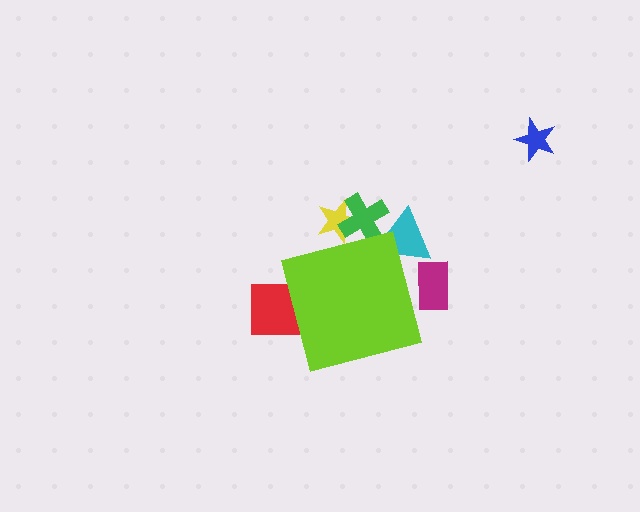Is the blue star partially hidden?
No, the blue star is fully visible.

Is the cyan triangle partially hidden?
Yes, the cyan triangle is partially hidden behind the lime square.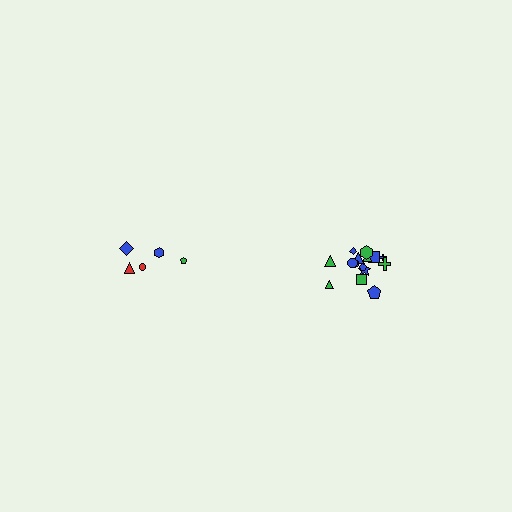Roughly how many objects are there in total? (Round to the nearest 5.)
Roughly 20 objects in total.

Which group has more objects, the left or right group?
The right group.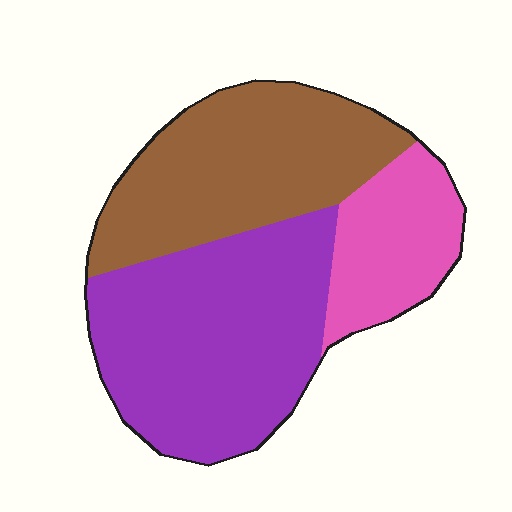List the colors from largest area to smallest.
From largest to smallest: purple, brown, pink.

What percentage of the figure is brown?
Brown takes up about three eighths (3/8) of the figure.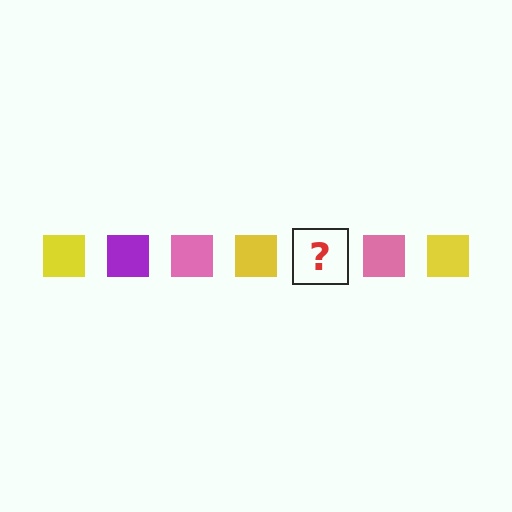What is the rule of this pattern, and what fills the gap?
The rule is that the pattern cycles through yellow, purple, pink squares. The gap should be filled with a purple square.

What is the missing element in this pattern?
The missing element is a purple square.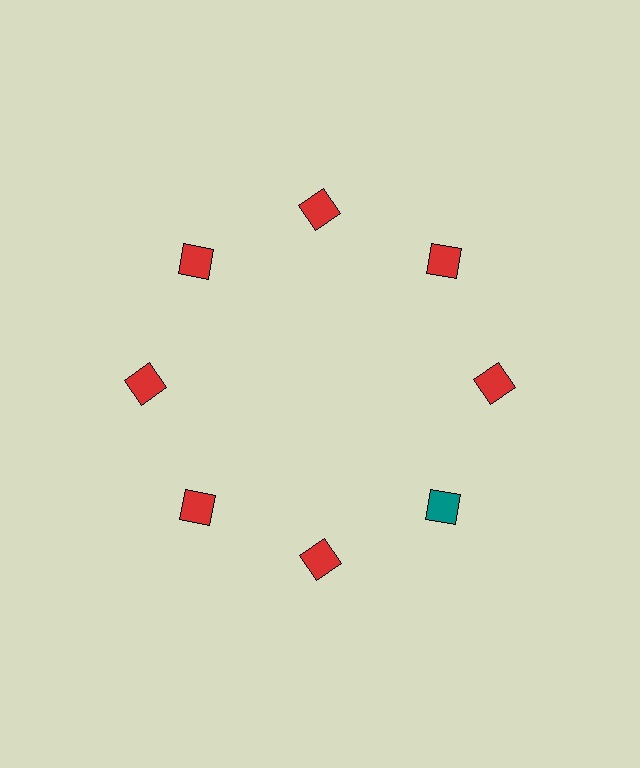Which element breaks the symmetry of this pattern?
The teal square at roughly the 4 o'clock position breaks the symmetry. All other shapes are red squares.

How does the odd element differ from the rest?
It has a different color: teal instead of red.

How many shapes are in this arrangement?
There are 8 shapes arranged in a ring pattern.